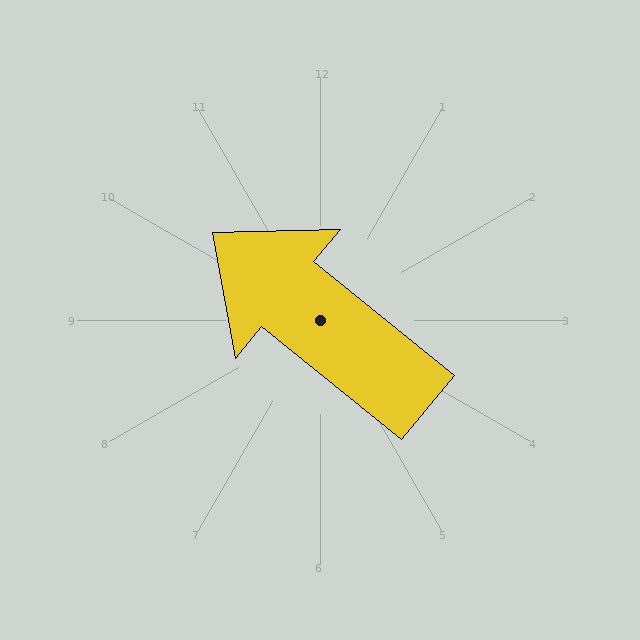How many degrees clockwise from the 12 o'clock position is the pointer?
Approximately 309 degrees.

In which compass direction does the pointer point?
Northwest.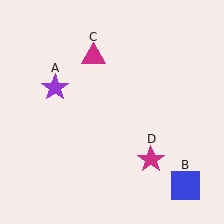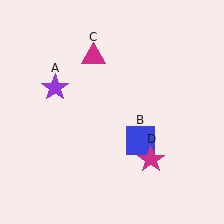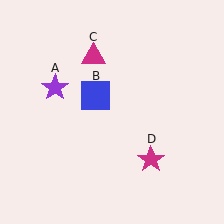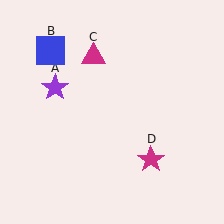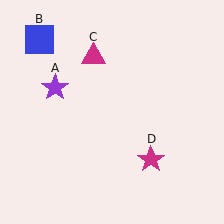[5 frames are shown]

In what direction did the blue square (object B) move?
The blue square (object B) moved up and to the left.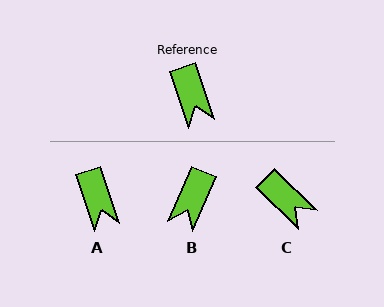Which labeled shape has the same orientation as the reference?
A.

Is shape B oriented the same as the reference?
No, it is off by about 42 degrees.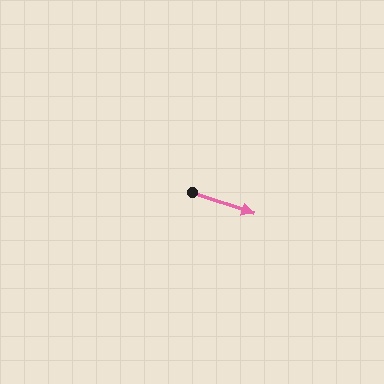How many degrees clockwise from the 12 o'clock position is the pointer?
Approximately 109 degrees.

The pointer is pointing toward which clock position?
Roughly 4 o'clock.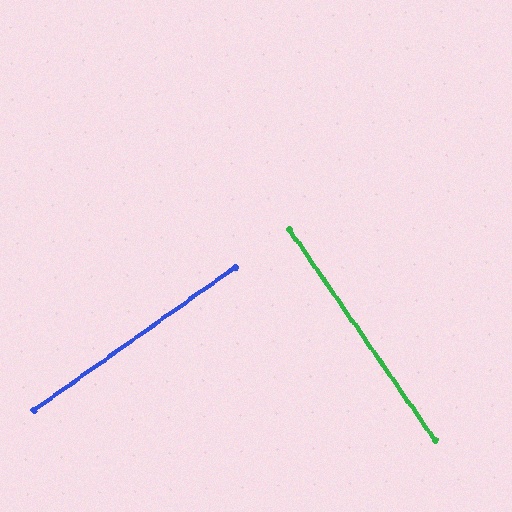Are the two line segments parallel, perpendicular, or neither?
Perpendicular — they meet at approximately 89°.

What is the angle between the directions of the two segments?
Approximately 89 degrees.